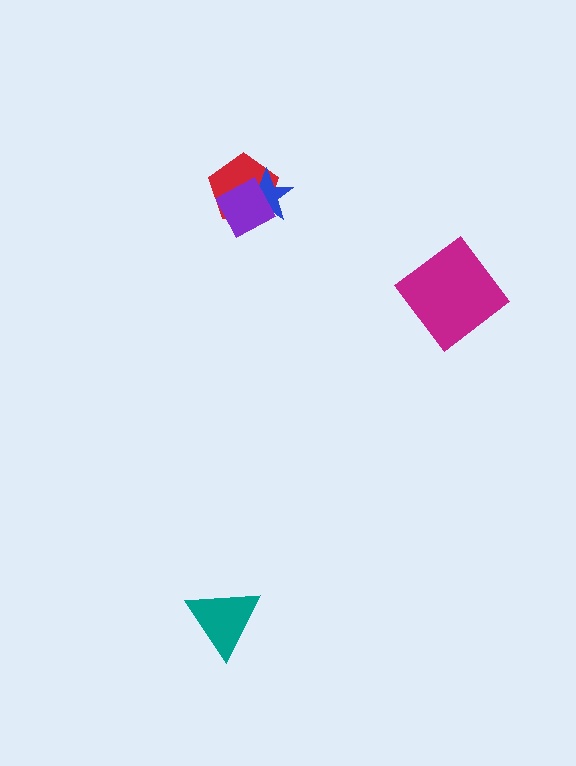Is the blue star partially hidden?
Yes, it is partially covered by another shape.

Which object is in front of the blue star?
The purple diamond is in front of the blue star.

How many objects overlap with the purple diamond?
2 objects overlap with the purple diamond.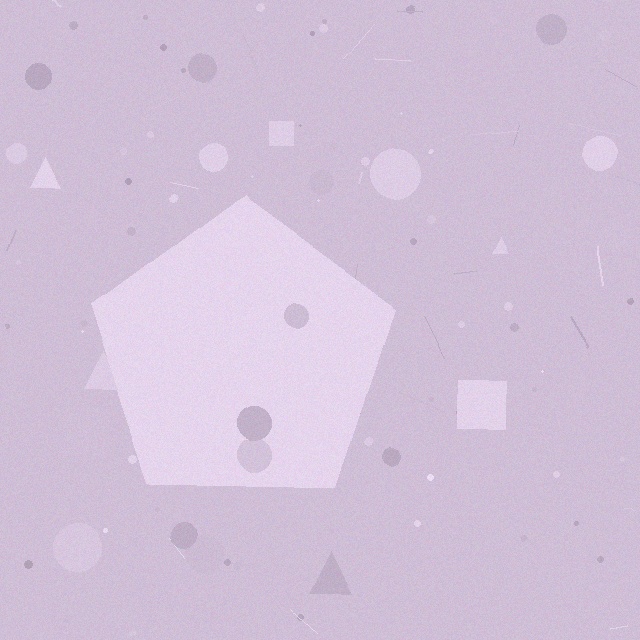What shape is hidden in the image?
A pentagon is hidden in the image.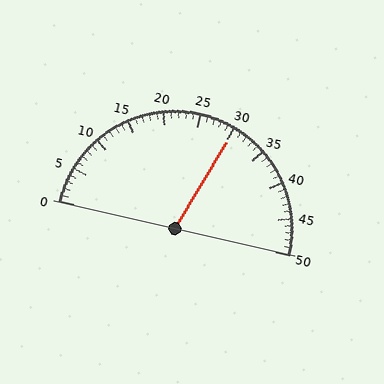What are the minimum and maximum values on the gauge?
The gauge ranges from 0 to 50.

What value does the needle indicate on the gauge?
The needle indicates approximately 30.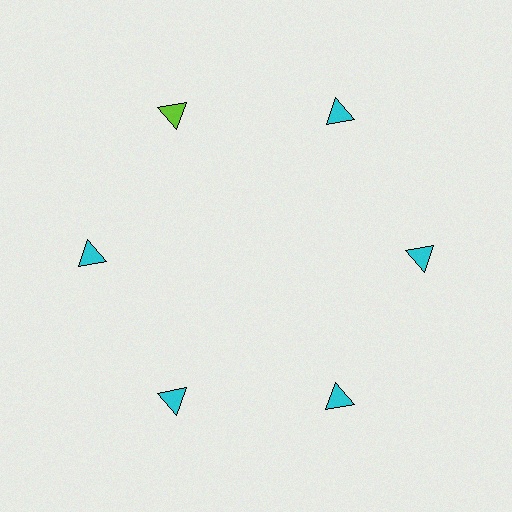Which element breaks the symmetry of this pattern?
The lime triangle at roughly the 11 o'clock position breaks the symmetry. All other shapes are cyan triangles.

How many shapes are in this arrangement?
There are 6 shapes arranged in a ring pattern.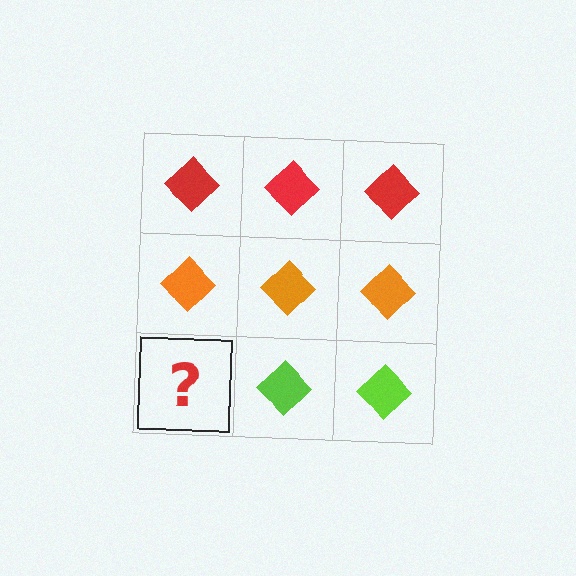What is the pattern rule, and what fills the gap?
The rule is that each row has a consistent color. The gap should be filled with a lime diamond.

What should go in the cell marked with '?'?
The missing cell should contain a lime diamond.